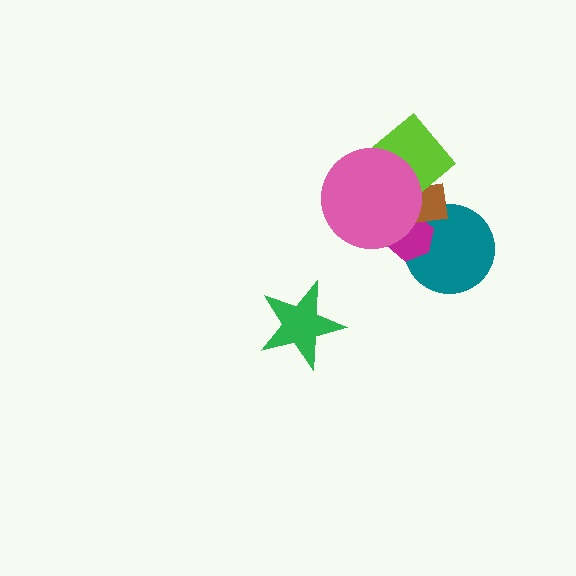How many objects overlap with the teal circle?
2 objects overlap with the teal circle.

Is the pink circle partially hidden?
No, no other shape covers it.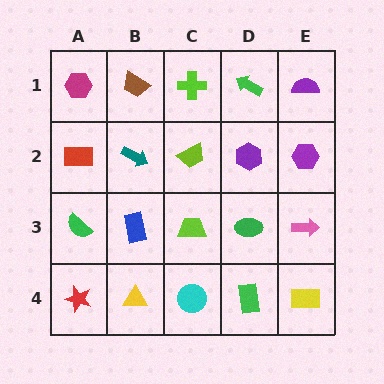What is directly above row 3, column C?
A lime trapezoid.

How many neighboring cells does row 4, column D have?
3.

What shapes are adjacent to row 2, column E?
A purple semicircle (row 1, column E), a pink arrow (row 3, column E), a purple hexagon (row 2, column D).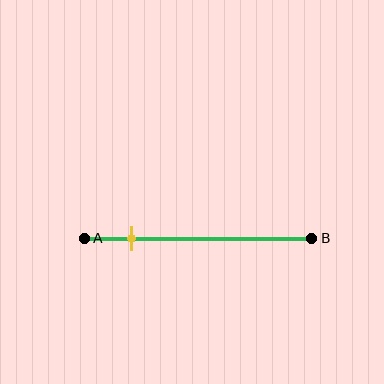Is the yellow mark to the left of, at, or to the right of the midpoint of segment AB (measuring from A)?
The yellow mark is to the left of the midpoint of segment AB.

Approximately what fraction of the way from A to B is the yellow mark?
The yellow mark is approximately 20% of the way from A to B.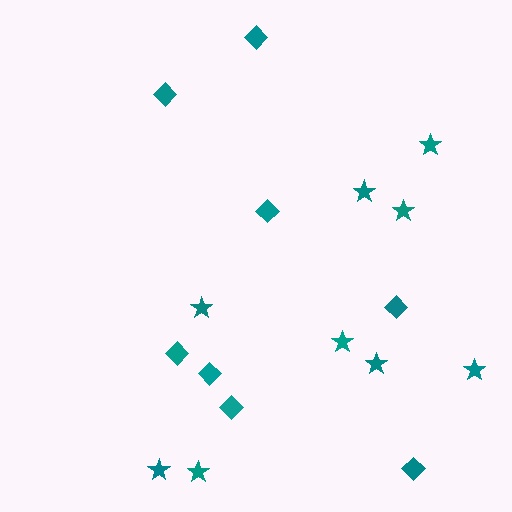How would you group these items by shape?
There are 2 groups: one group of diamonds (8) and one group of stars (9).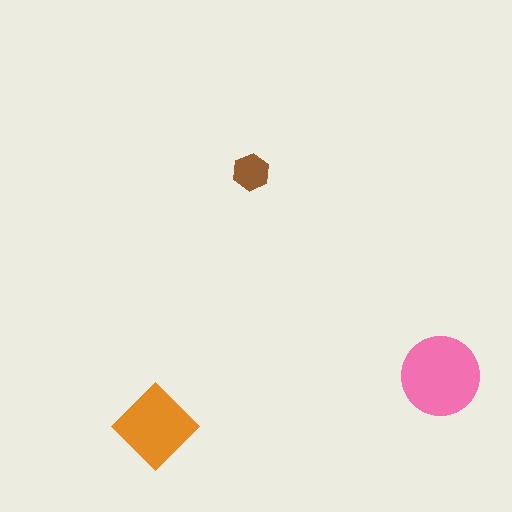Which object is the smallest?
The brown hexagon.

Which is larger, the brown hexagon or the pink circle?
The pink circle.